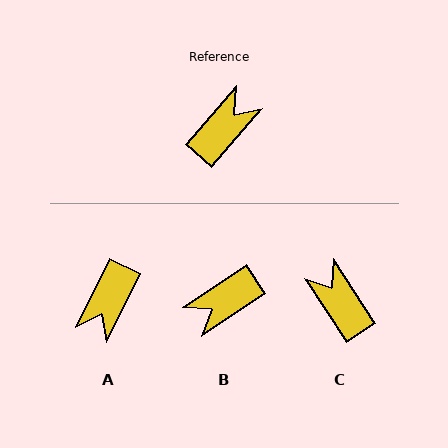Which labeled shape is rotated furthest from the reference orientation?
A, about 166 degrees away.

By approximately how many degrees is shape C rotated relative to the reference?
Approximately 75 degrees counter-clockwise.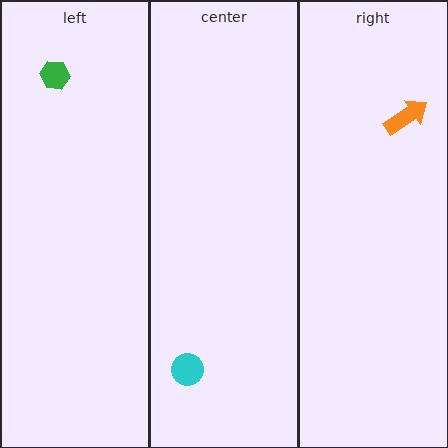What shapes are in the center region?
The cyan circle.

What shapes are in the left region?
The green hexagon.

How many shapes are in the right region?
1.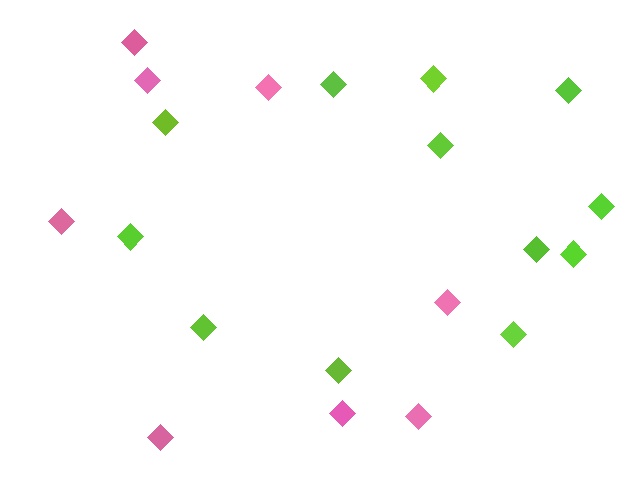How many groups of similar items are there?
There are 2 groups: one group of pink diamonds (8) and one group of lime diamonds (12).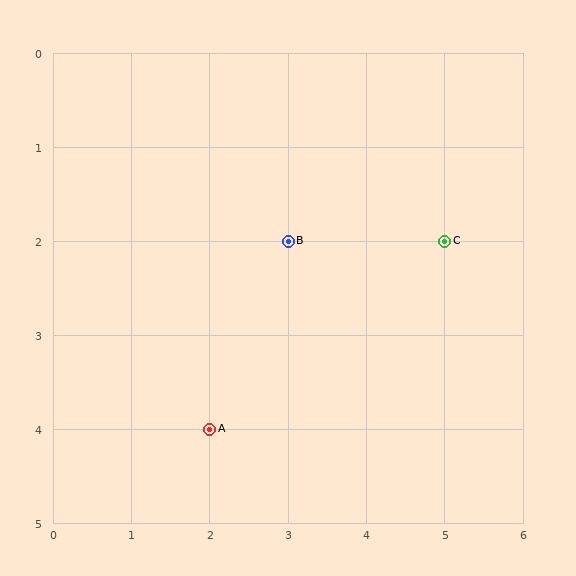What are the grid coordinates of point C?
Point C is at grid coordinates (5, 2).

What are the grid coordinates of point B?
Point B is at grid coordinates (3, 2).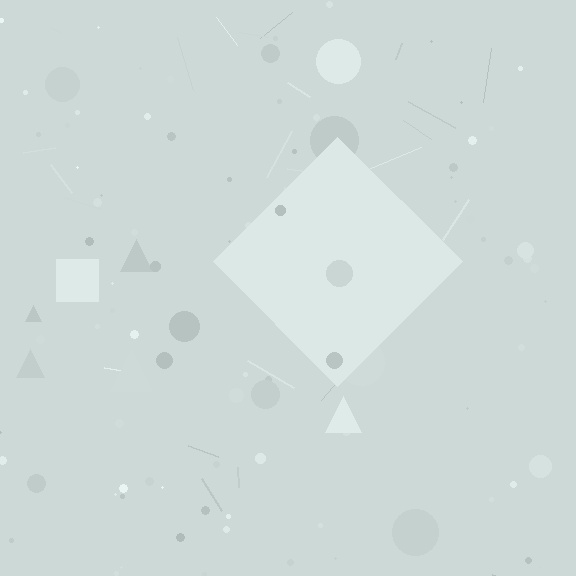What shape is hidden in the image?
A diamond is hidden in the image.